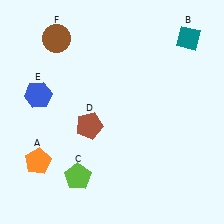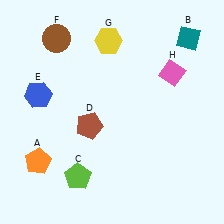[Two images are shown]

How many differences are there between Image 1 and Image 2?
There are 2 differences between the two images.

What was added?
A yellow hexagon (G), a pink diamond (H) were added in Image 2.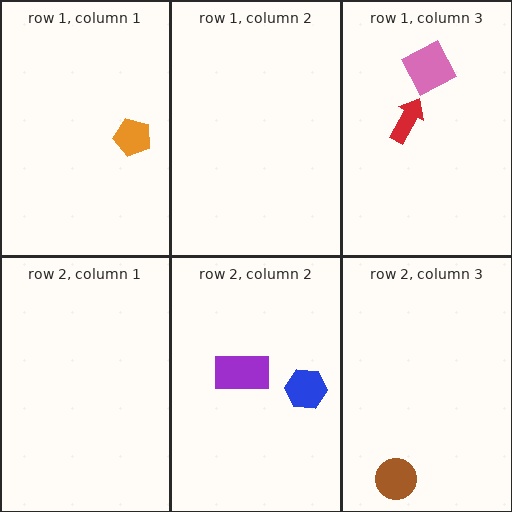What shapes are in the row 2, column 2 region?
The purple rectangle, the blue hexagon.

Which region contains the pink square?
The row 1, column 3 region.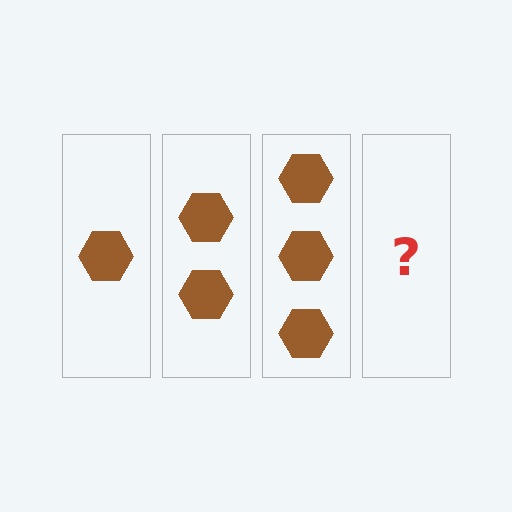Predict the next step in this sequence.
The next step is 4 hexagons.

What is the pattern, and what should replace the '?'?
The pattern is that each step adds one more hexagon. The '?' should be 4 hexagons.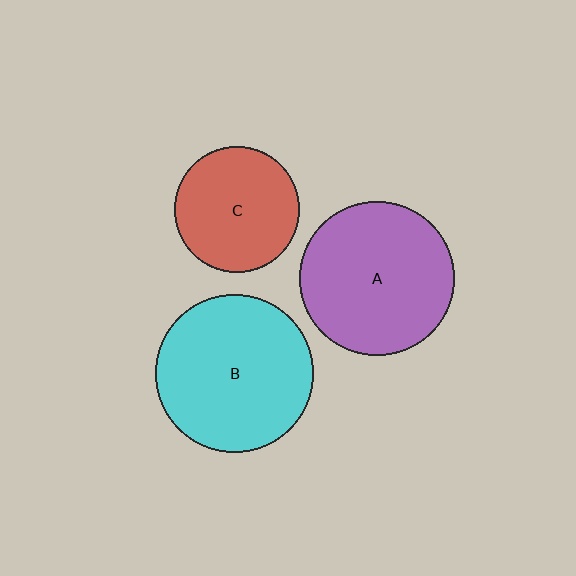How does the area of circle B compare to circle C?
Approximately 1.6 times.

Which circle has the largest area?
Circle B (cyan).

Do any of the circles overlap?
No, none of the circles overlap.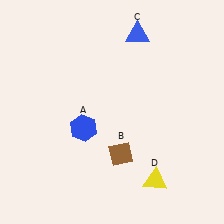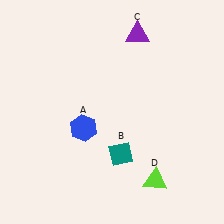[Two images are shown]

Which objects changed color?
B changed from brown to teal. C changed from blue to purple. D changed from yellow to lime.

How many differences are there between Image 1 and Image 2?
There are 3 differences between the two images.